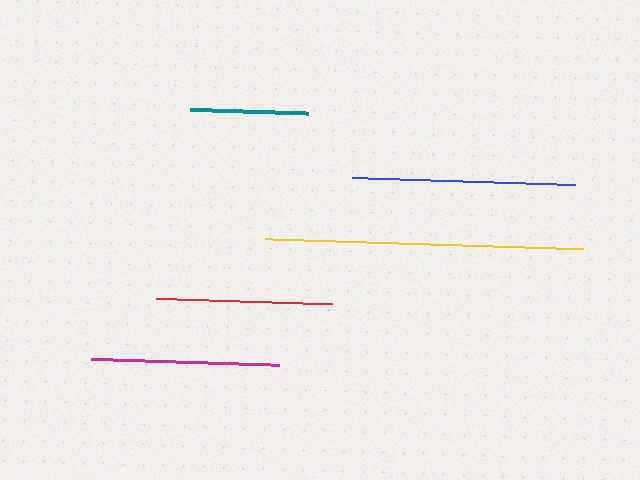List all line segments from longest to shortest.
From longest to shortest: yellow, blue, magenta, red, teal.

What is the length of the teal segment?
The teal segment is approximately 118 pixels long.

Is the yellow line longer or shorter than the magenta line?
The yellow line is longer than the magenta line.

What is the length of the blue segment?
The blue segment is approximately 223 pixels long.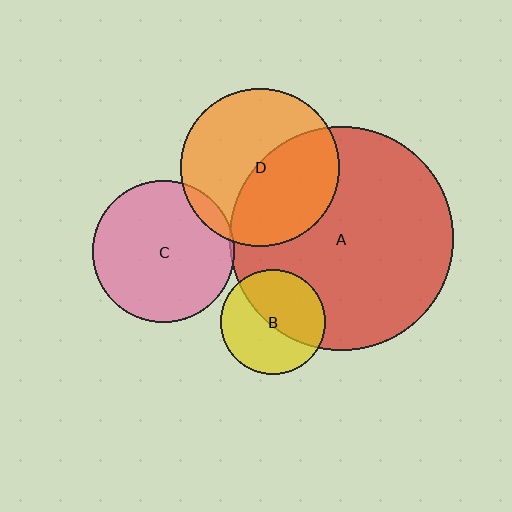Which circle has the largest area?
Circle A (red).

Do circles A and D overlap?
Yes.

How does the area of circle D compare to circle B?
Approximately 2.3 times.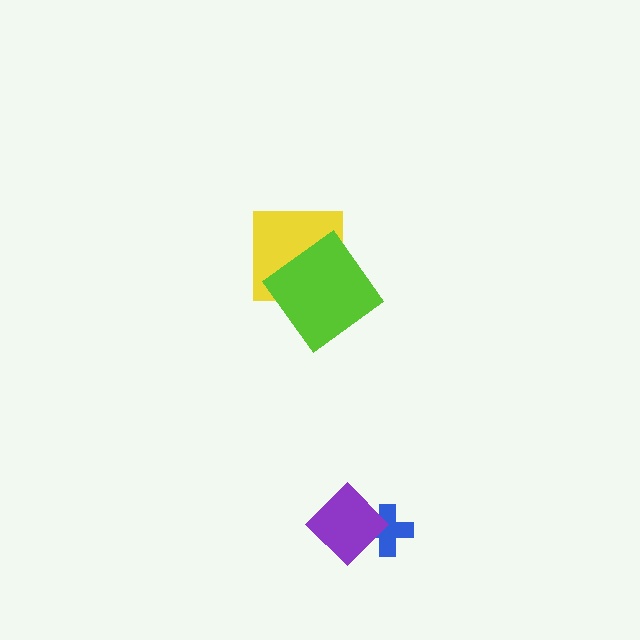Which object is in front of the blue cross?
The purple diamond is in front of the blue cross.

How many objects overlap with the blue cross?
1 object overlaps with the blue cross.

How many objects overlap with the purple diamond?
1 object overlaps with the purple diamond.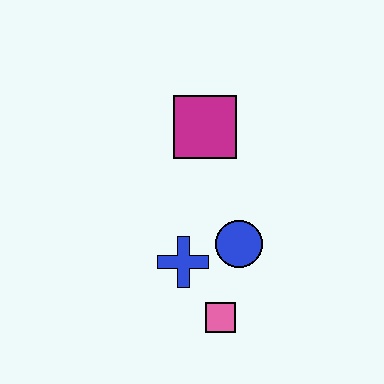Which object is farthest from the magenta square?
The pink square is farthest from the magenta square.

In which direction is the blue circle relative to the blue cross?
The blue circle is to the right of the blue cross.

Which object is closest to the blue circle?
The blue cross is closest to the blue circle.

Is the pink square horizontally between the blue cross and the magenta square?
No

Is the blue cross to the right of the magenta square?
No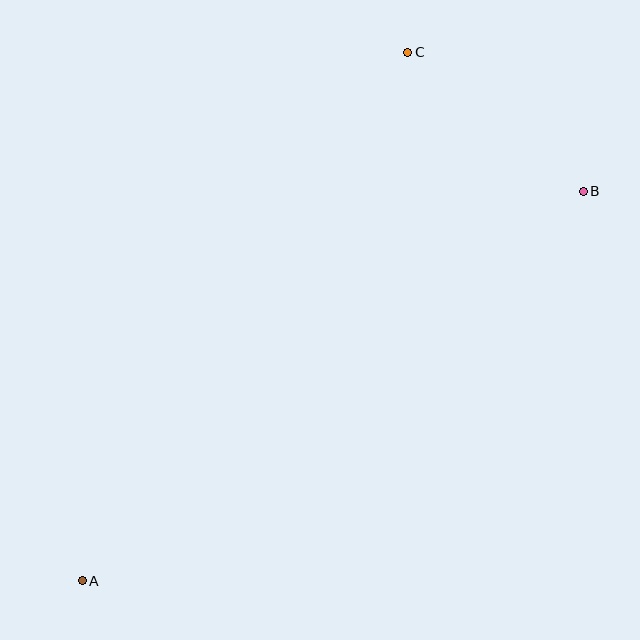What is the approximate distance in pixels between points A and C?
The distance between A and C is approximately 621 pixels.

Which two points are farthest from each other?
Points A and B are farthest from each other.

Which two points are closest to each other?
Points B and C are closest to each other.